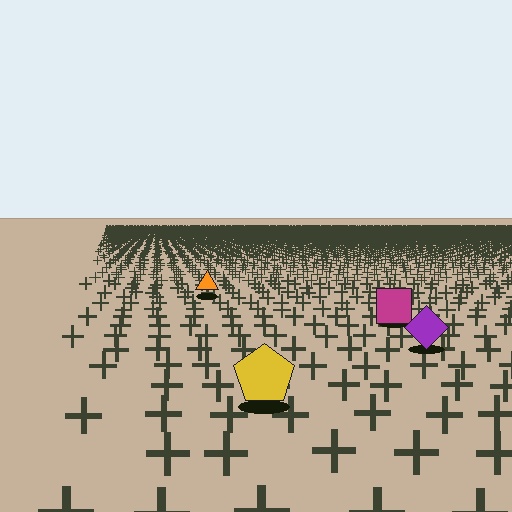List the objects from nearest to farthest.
From nearest to farthest: the yellow pentagon, the purple diamond, the magenta square, the orange triangle.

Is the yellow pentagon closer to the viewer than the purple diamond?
Yes. The yellow pentagon is closer — you can tell from the texture gradient: the ground texture is coarser near it.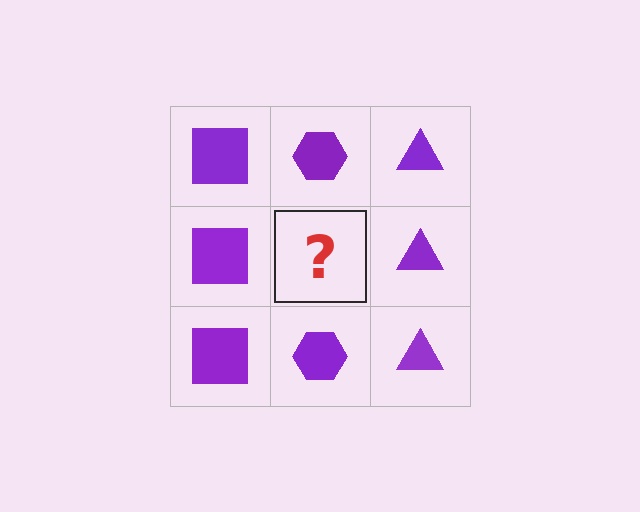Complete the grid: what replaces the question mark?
The question mark should be replaced with a purple hexagon.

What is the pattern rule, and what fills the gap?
The rule is that each column has a consistent shape. The gap should be filled with a purple hexagon.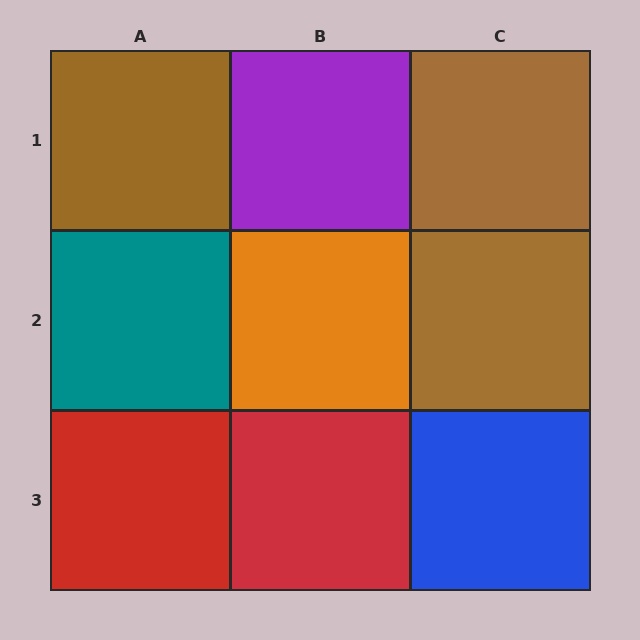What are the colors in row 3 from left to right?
Red, red, blue.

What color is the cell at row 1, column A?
Brown.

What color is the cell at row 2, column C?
Brown.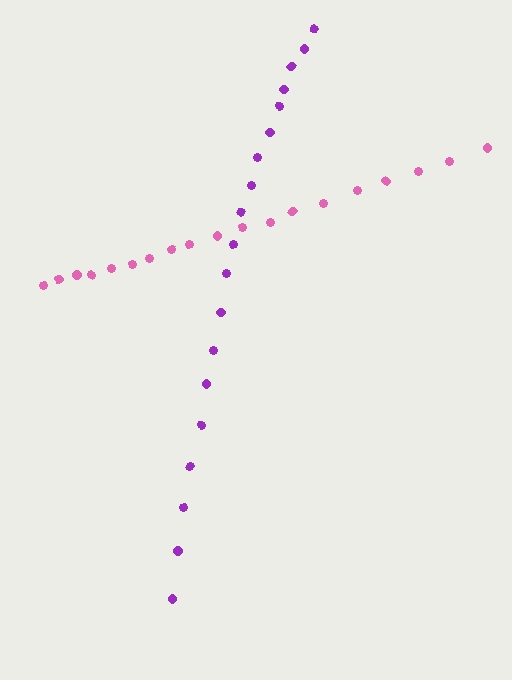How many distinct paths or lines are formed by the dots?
There are 2 distinct paths.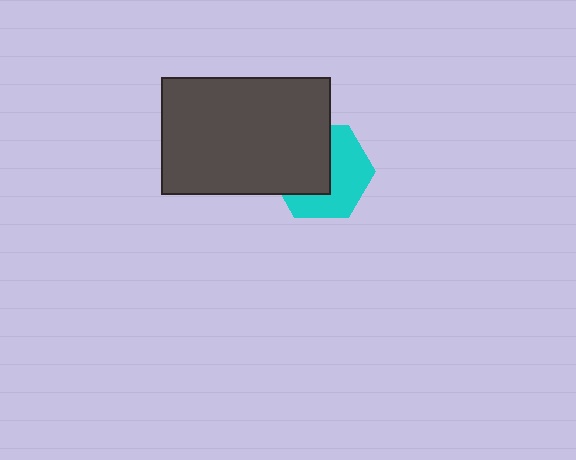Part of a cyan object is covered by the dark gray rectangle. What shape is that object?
It is a hexagon.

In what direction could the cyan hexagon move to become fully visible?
The cyan hexagon could move toward the lower-right. That would shift it out from behind the dark gray rectangle entirely.